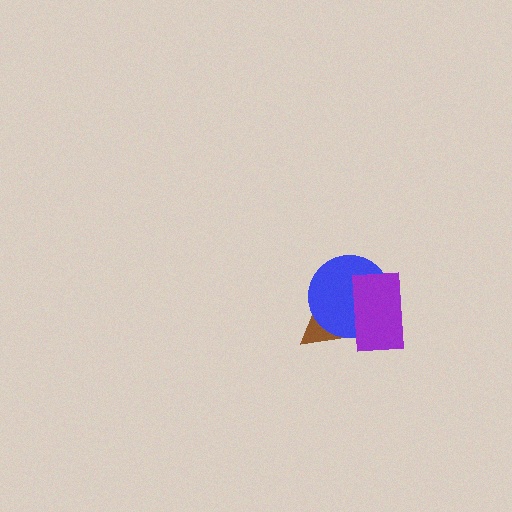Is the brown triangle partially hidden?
Yes, it is partially covered by another shape.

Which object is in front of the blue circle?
The purple rectangle is in front of the blue circle.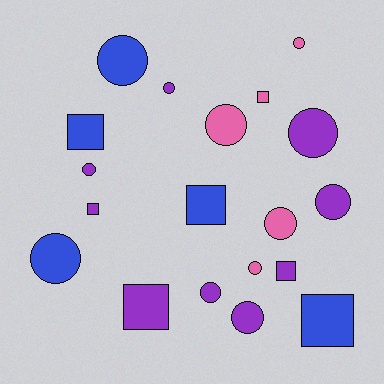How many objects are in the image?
There are 19 objects.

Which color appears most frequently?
Purple, with 9 objects.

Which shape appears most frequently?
Circle, with 12 objects.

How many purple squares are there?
There are 3 purple squares.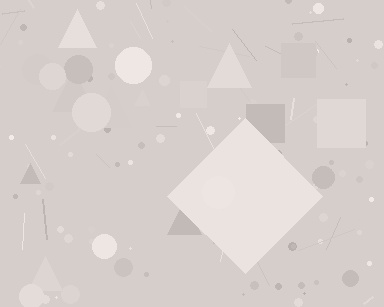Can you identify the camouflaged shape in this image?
The camouflaged shape is a diamond.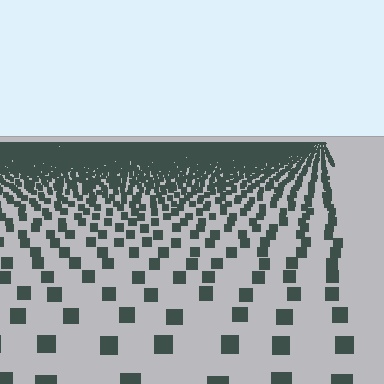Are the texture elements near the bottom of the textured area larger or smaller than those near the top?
Larger. Near the bottom, elements are closer to the viewer and appear at a bigger on-screen size.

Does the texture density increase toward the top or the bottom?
Density increases toward the top.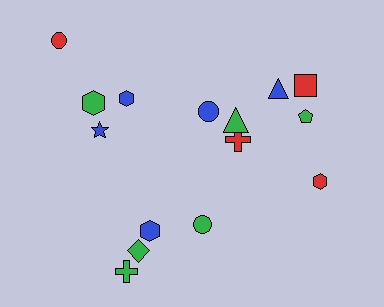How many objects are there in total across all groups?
There are 15 objects.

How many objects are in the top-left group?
There are 4 objects.